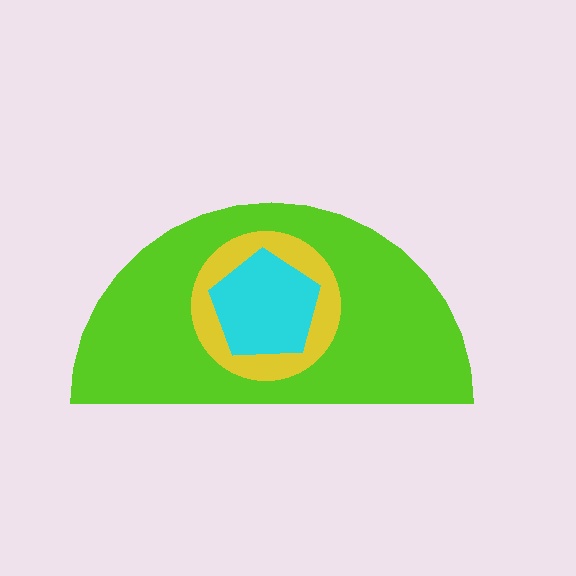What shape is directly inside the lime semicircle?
The yellow circle.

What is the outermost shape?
The lime semicircle.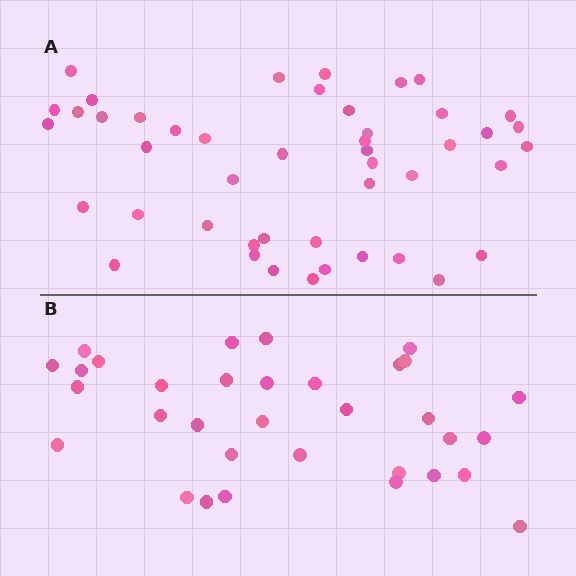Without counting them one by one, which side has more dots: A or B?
Region A (the top region) has more dots.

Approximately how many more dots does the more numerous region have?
Region A has approximately 15 more dots than region B.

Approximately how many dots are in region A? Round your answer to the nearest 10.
About 50 dots. (The exact count is 46, which rounds to 50.)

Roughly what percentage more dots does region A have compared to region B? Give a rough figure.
About 40% more.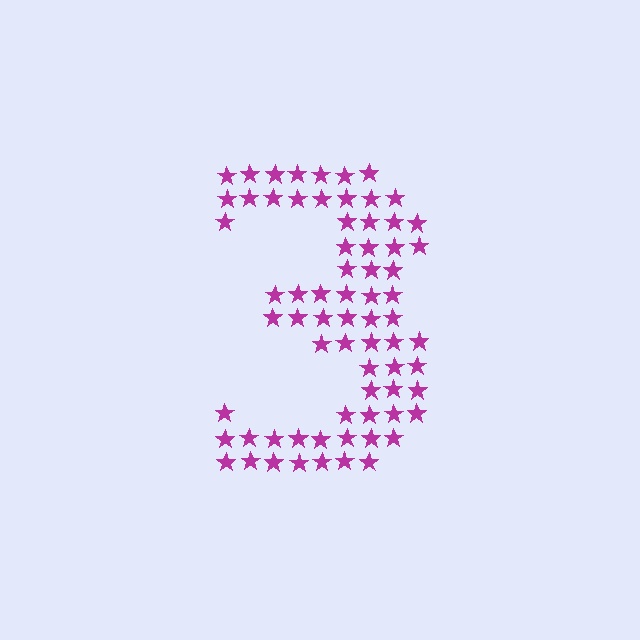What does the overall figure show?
The overall figure shows the digit 3.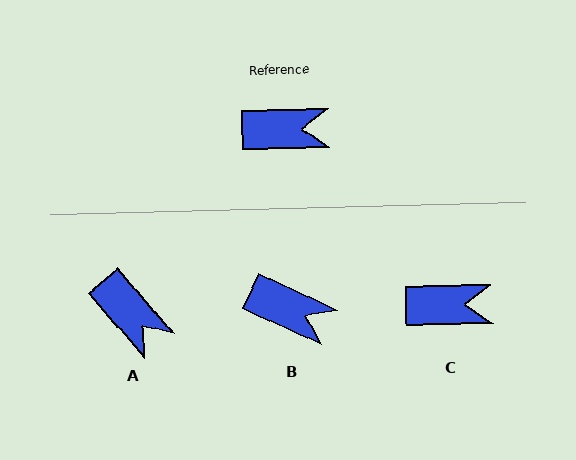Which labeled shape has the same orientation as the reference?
C.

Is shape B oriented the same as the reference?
No, it is off by about 27 degrees.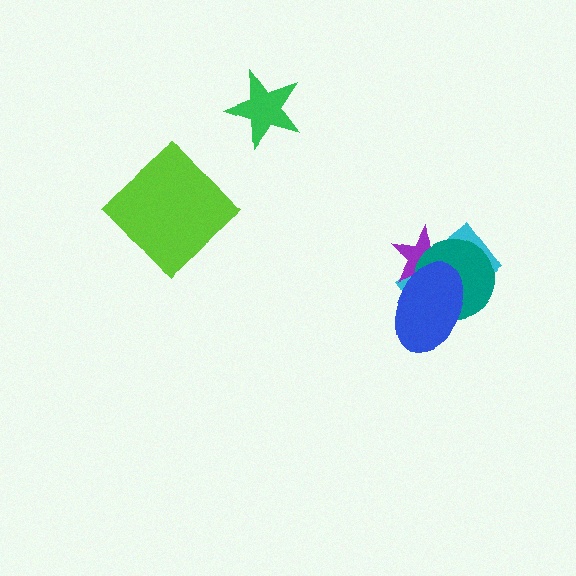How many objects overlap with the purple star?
3 objects overlap with the purple star.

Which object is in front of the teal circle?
The blue ellipse is in front of the teal circle.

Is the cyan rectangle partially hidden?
Yes, it is partially covered by another shape.